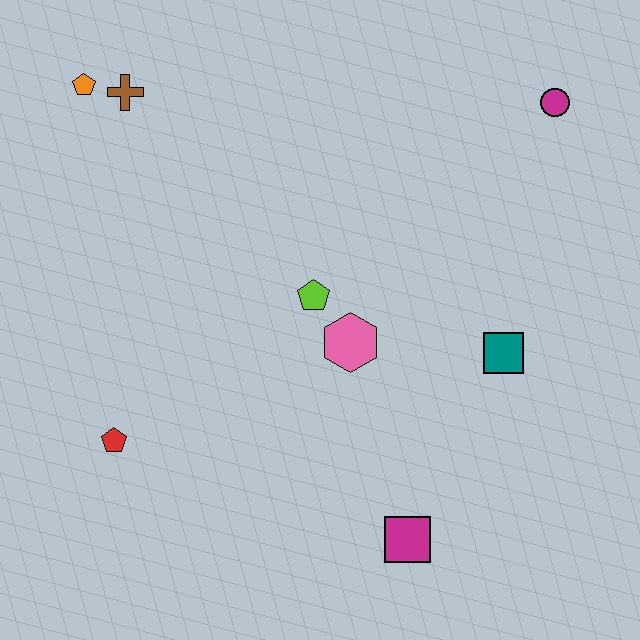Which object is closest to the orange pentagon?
The brown cross is closest to the orange pentagon.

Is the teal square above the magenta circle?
No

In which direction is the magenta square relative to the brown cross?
The magenta square is below the brown cross.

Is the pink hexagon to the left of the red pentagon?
No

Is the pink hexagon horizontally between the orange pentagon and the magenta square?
Yes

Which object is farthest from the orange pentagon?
The magenta square is farthest from the orange pentagon.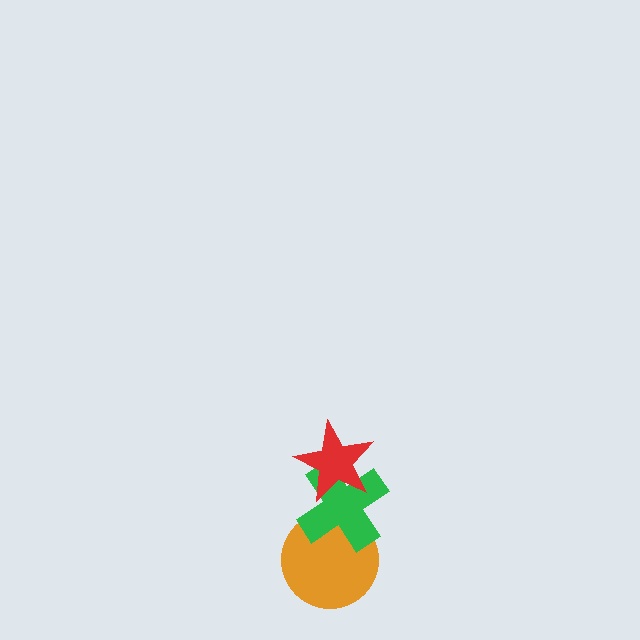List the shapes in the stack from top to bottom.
From top to bottom: the red star, the green cross, the orange circle.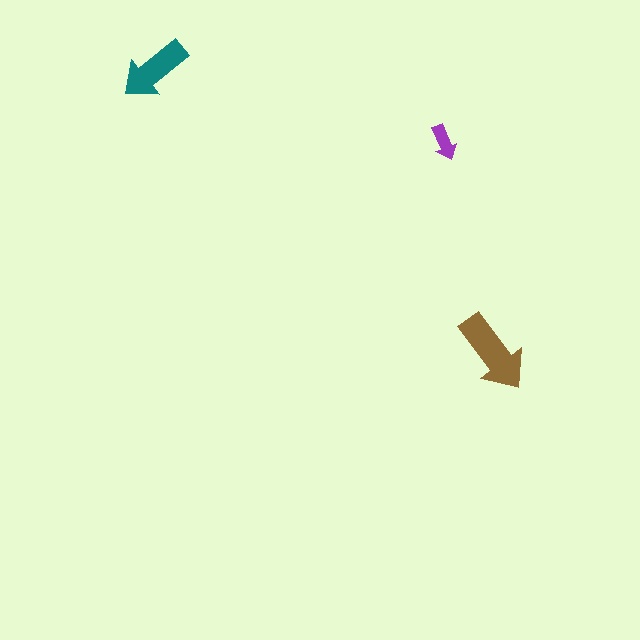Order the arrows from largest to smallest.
the brown one, the teal one, the purple one.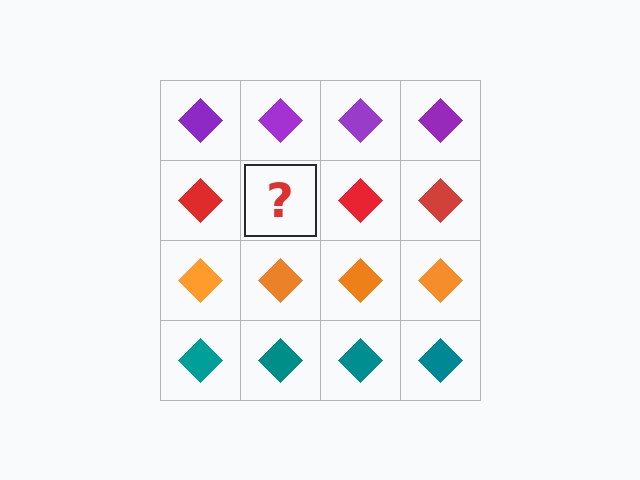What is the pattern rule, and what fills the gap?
The rule is that each row has a consistent color. The gap should be filled with a red diamond.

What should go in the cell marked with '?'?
The missing cell should contain a red diamond.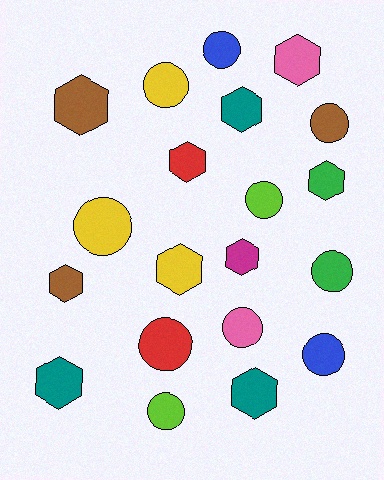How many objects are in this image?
There are 20 objects.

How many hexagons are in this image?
There are 10 hexagons.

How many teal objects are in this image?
There are 3 teal objects.